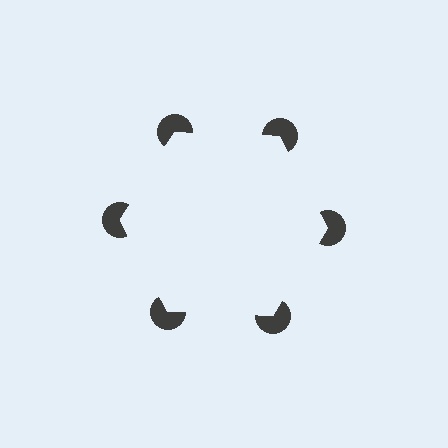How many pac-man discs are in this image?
There are 6 — one at each vertex of the illusory hexagon.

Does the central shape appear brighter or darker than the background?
It typically appears slightly brighter than the background, even though no actual brightness change is drawn.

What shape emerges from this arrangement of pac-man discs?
An illusory hexagon — its edges are inferred from the aligned wedge cuts in the pac-man discs, not physically drawn.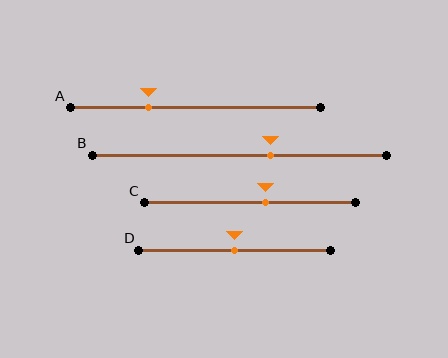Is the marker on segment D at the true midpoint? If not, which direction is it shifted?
Yes, the marker on segment D is at the true midpoint.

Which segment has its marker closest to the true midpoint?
Segment D has its marker closest to the true midpoint.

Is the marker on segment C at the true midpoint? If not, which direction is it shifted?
No, the marker on segment C is shifted to the right by about 7% of the segment length.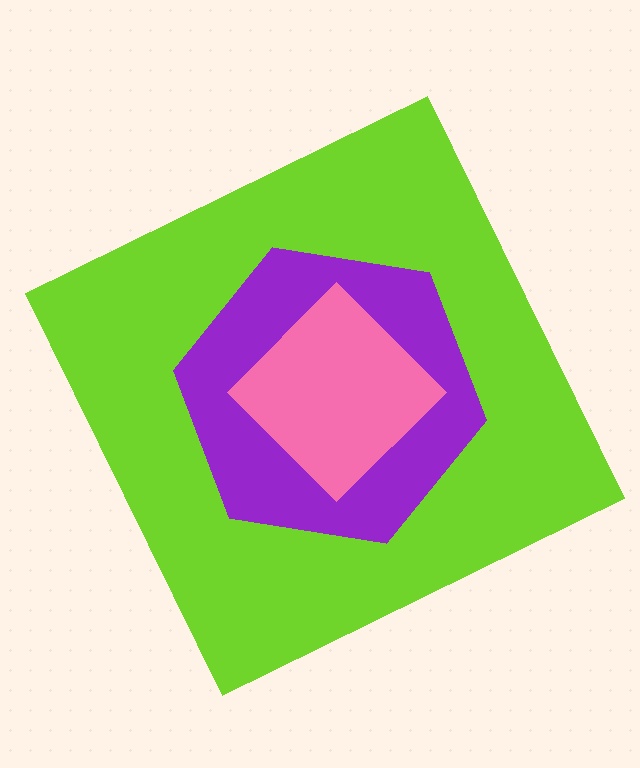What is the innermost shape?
The pink diamond.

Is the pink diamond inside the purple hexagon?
Yes.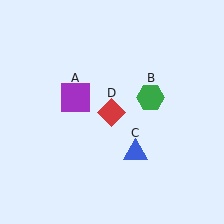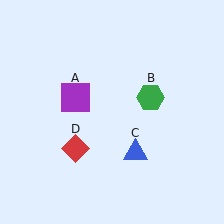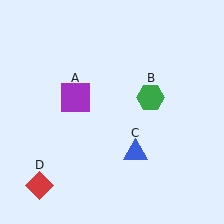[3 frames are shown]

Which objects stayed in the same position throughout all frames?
Purple square (object A) and green hexagon (object B) and blue triangle (object C) remained stationary.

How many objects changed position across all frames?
1 object changed position: red diamond (object D).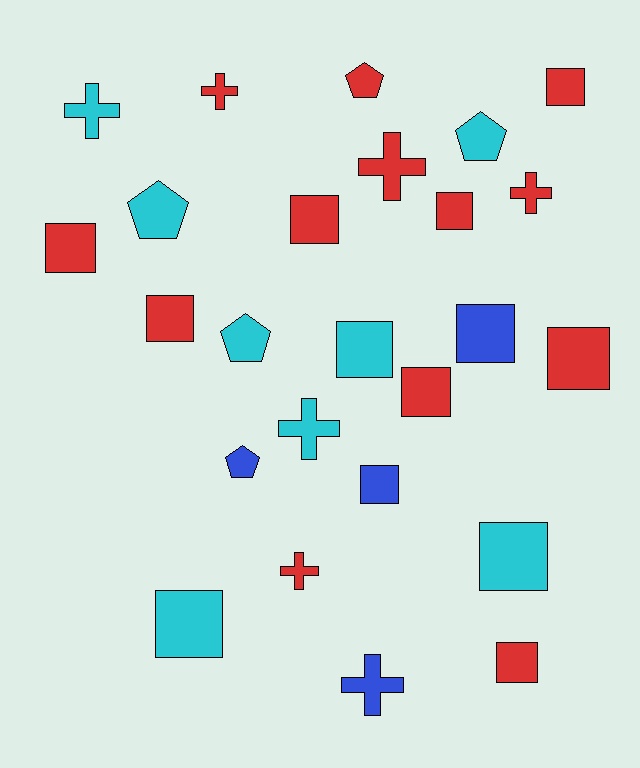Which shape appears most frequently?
Square, with 13 objects.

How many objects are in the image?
There are 25 objects.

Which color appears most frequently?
Red, with 13 objects.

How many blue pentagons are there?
There is 1 blue pentagon.